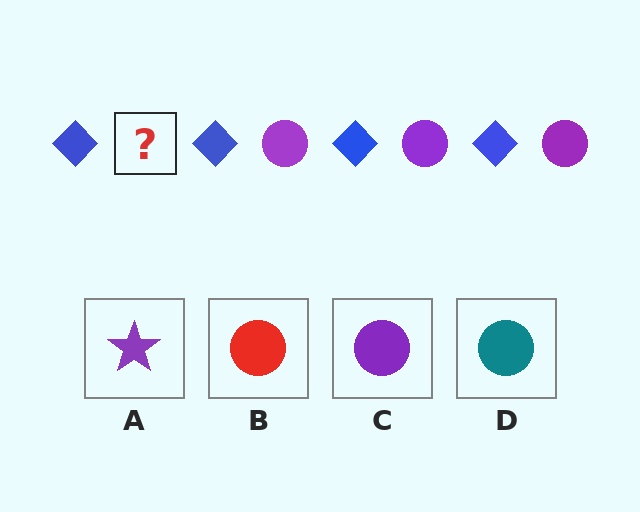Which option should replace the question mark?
Option C.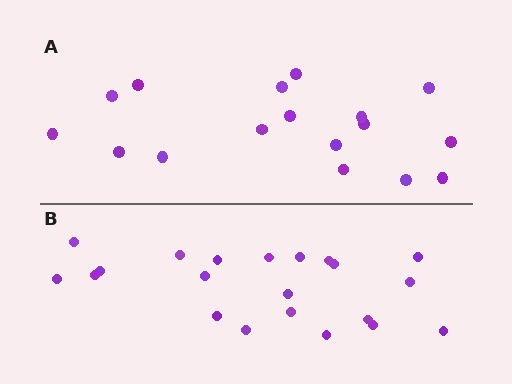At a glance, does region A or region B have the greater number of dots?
Region B (the bottom region) has more dots.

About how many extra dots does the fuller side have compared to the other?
Region B has about 4 more dots than region A.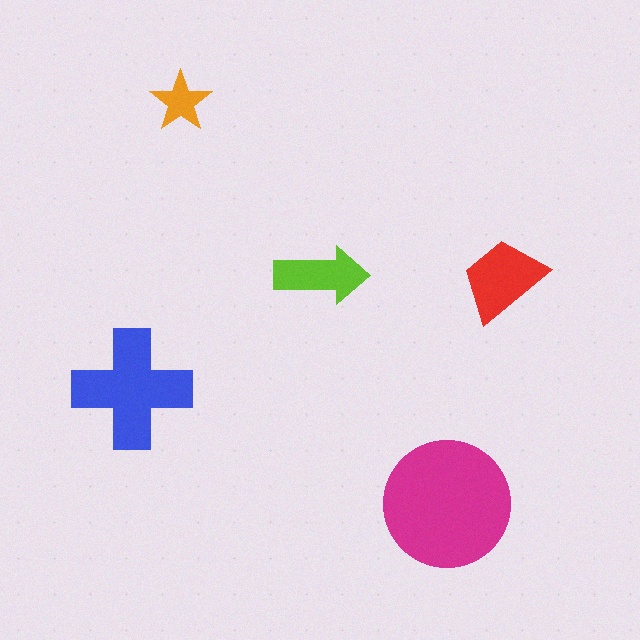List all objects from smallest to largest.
The orange star, the lime arrow, the red trapezoid, the blue cross, the magenta circle.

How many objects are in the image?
There are 5 objects in the image.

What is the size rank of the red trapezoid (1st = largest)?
3rd.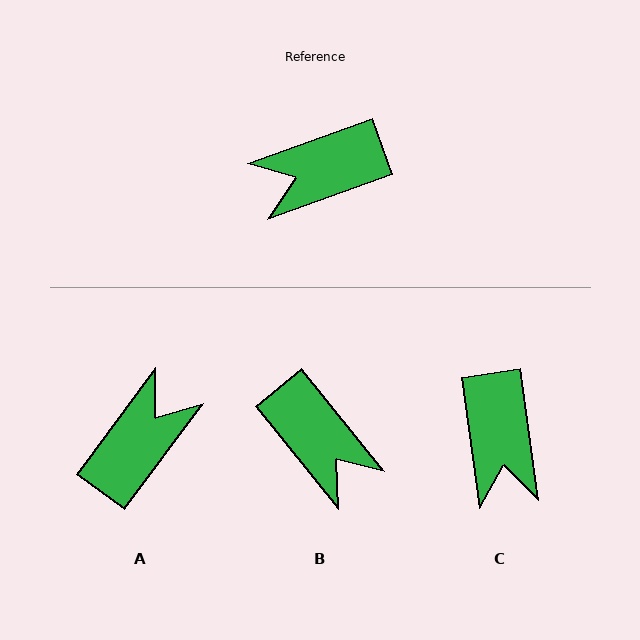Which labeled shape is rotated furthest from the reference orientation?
A, about 146 degrees away.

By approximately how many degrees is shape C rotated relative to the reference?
Approximately 78 degrees counter-clockwise.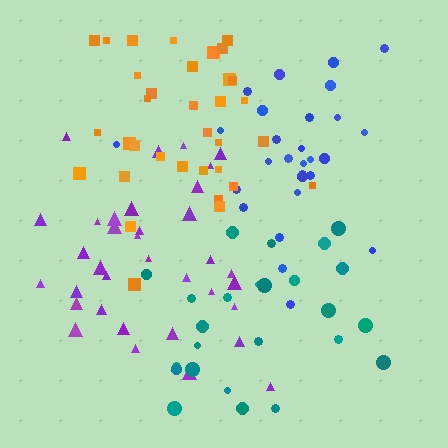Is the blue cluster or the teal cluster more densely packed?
Blue.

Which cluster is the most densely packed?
Orange.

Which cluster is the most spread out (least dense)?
Teal.